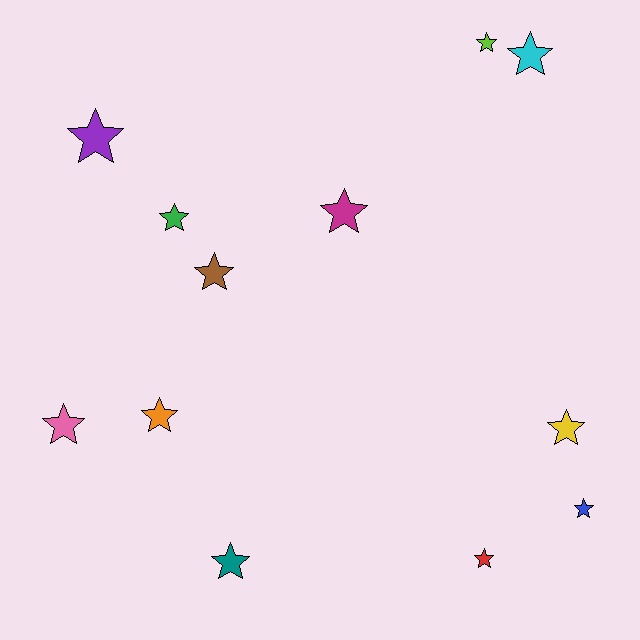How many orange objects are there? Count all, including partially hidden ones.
There is 1 orange object.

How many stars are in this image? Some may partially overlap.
There are 12 stars.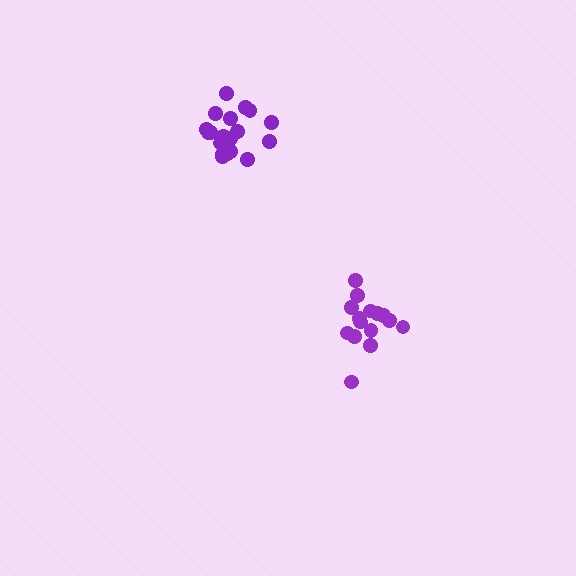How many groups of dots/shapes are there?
There are 2 groups.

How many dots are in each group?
Group 1: 15 dots, Group 2: 19 dots (34 total).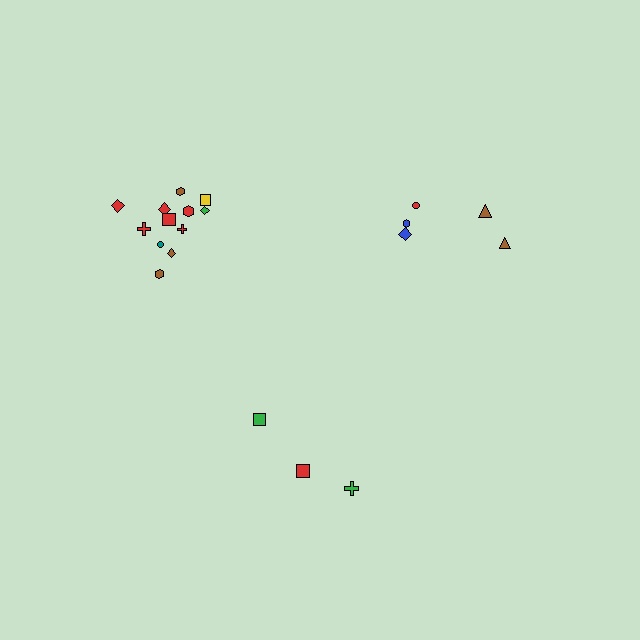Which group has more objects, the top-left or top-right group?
The top-left group.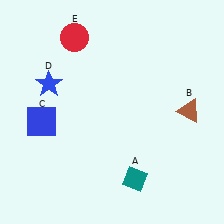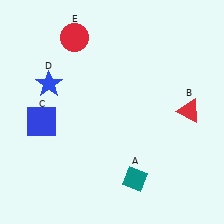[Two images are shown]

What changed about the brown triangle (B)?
In Image 1, B is brown. In Image 2, it changed to red.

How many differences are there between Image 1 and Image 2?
There is 1 difference between the two images.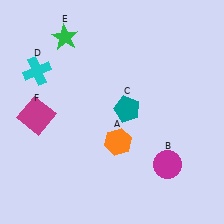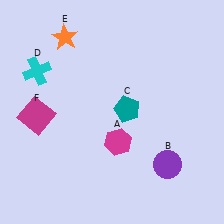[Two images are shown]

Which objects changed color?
A changed from orange to magenta. B changed from magenta to purple. E changed from green to orange.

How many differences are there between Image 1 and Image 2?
There are 3 differences between the two images.